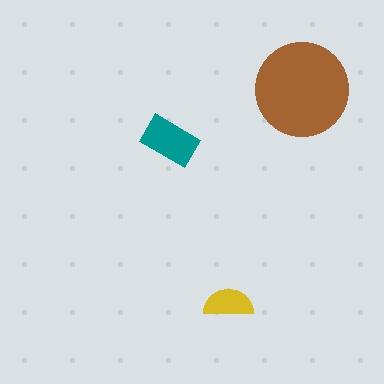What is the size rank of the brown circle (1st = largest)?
1st.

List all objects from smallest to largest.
The yellow semicircle, the teal rectangle, the brown circle.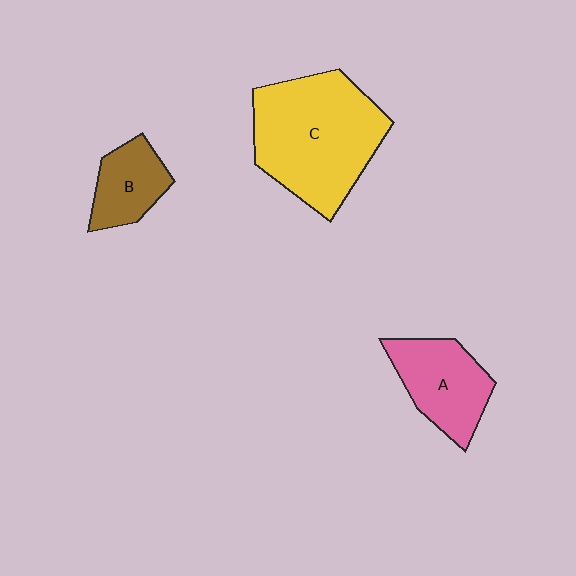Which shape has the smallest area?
Shape B (brown).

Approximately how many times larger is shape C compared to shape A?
Approximately 1.9 times.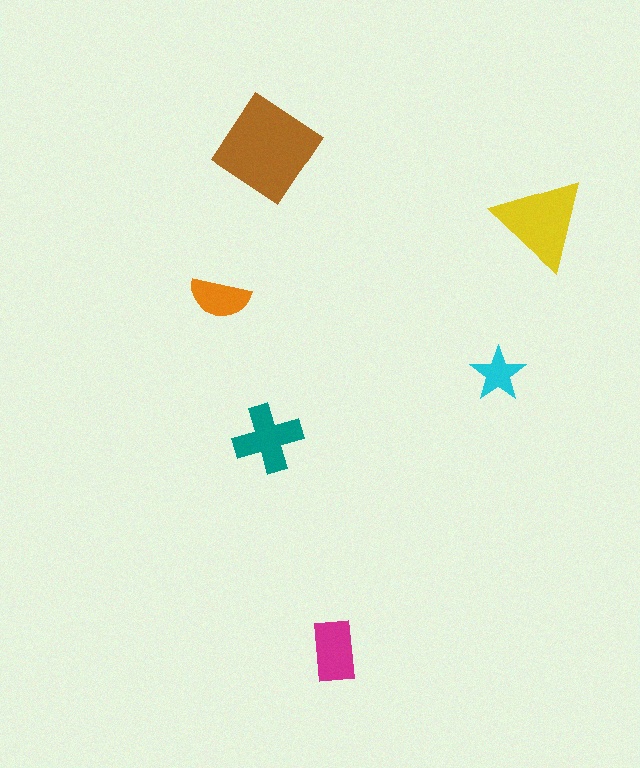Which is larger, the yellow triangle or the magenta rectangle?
The yellow triangle.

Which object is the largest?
The brown diamond.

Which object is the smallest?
The cyan star.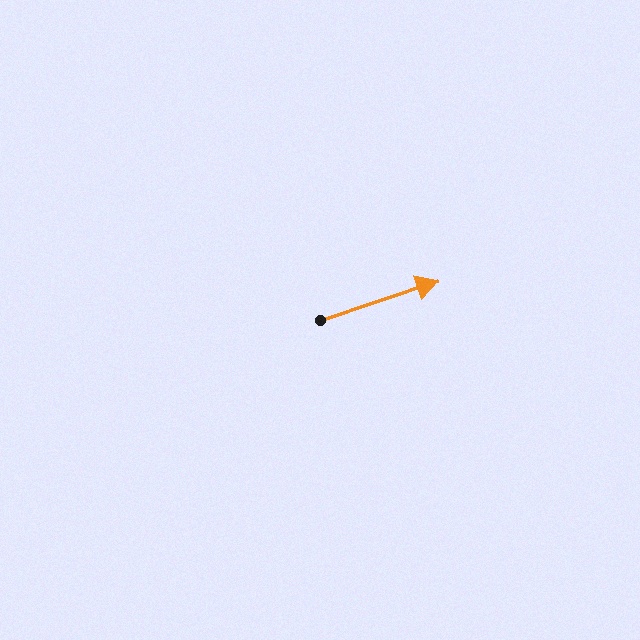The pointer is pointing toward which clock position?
Roughly 2 o'clock.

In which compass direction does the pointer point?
East.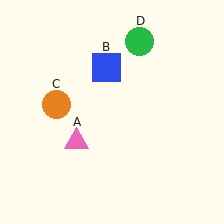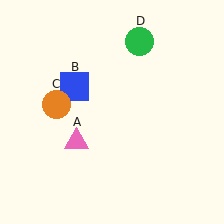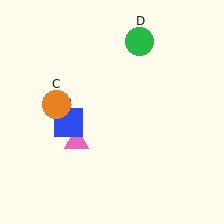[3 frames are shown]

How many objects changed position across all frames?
1 object changed position: blue square (object B).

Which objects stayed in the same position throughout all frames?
Pink triangle (object A) and orange circle (object C) and green circle (object D) remained stationary.